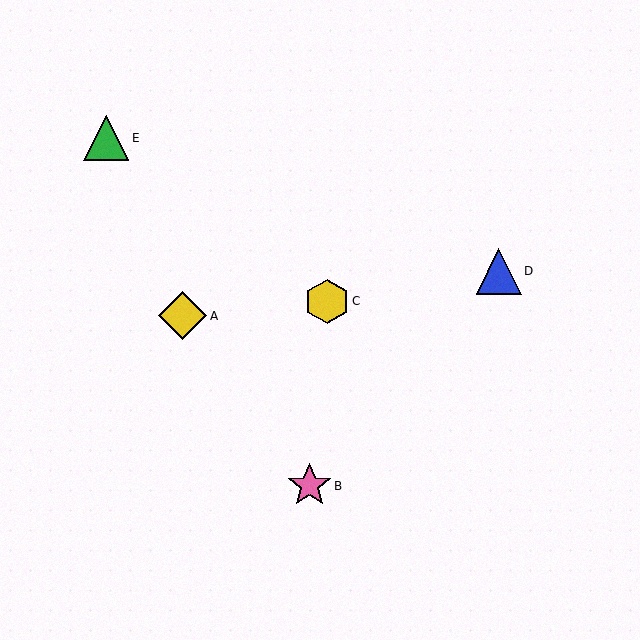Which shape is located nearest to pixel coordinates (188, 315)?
The yellow diamond (labeled A) at (183, 316) is nearest to that location.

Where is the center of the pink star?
The center of the pink star is at (309, 486).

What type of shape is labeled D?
Shape D is a blue triangle.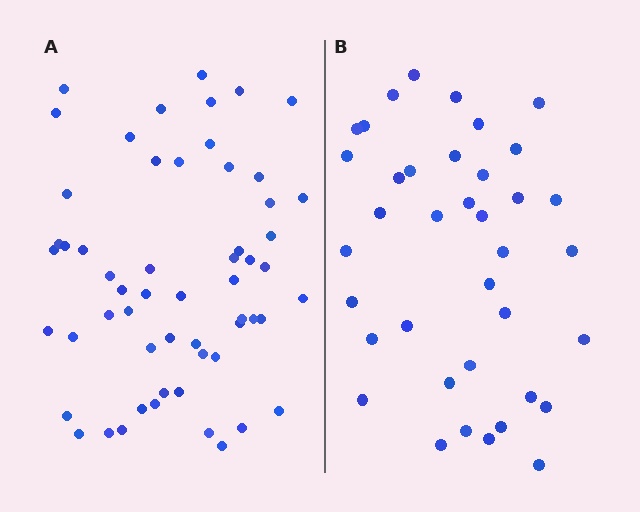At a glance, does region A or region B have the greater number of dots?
Region A (the left region) has more dots.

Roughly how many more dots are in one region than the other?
Region A has approximately 20 more dots than region B.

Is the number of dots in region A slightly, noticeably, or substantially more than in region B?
Region A has substantially more. The ratio is roughly 1.5 to 1.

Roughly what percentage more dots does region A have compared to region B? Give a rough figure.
About 50% more.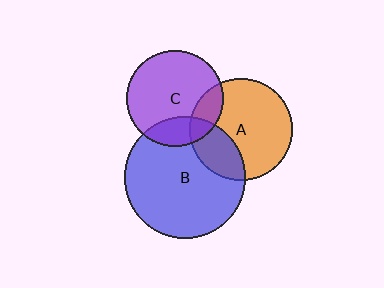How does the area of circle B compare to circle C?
Approximately 1.6 times.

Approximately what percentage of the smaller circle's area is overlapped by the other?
Approximately 15%.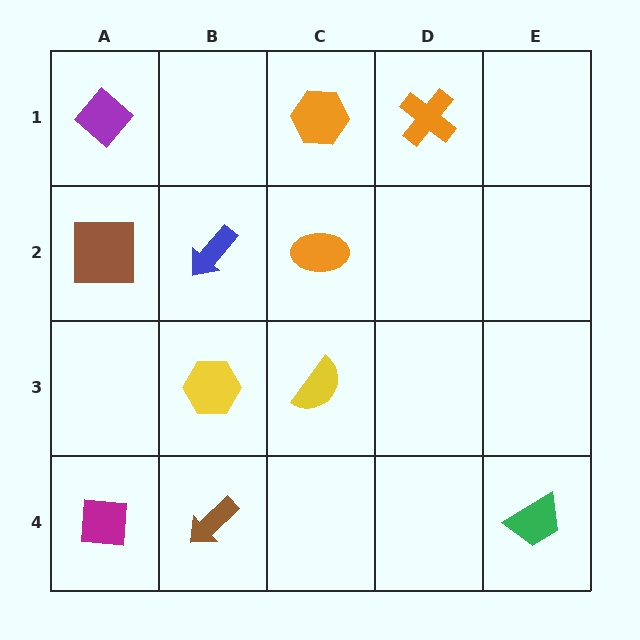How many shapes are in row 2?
3 shapes.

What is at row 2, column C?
An orange ellipse.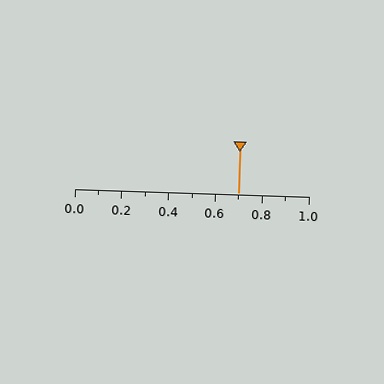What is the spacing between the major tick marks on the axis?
The major ticks are spaced 0.2 apart.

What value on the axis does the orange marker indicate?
The marker indicates approximately 0.7.